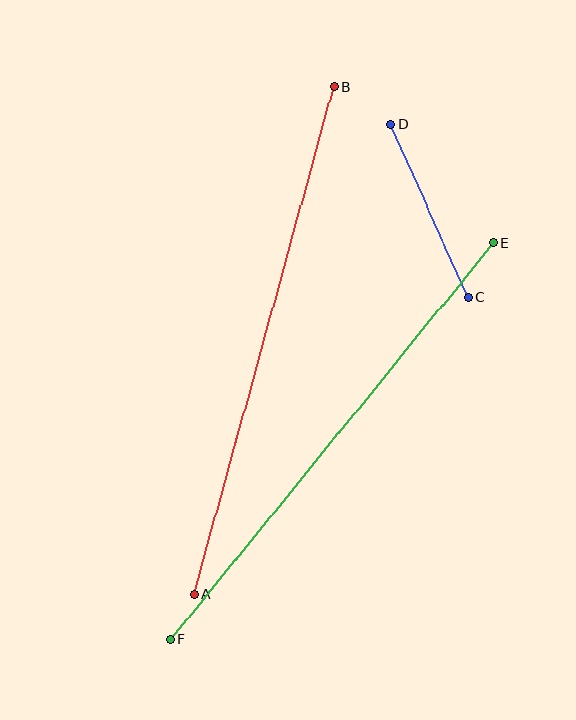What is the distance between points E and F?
The distance is approximately 511 pixels.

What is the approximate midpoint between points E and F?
The midpoint is at approximately (332, 441) pixels.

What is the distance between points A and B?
The distance is approximately 527 pixels.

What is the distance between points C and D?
The distance is approximately 189 pixels.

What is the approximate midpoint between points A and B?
The midpoint is at approximately (264, 340) pixels.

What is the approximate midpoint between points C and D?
The midpoint is at approximately (430, 211) pixels.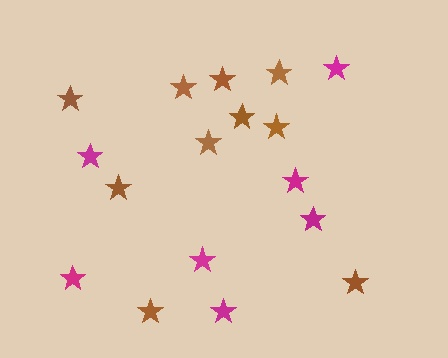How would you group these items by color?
There are 2 groups: one group of brown stars (10) and one group of magenta stars (7).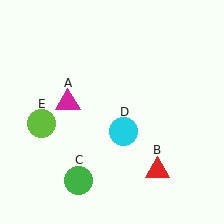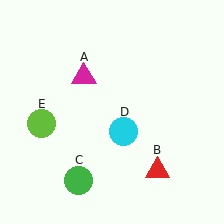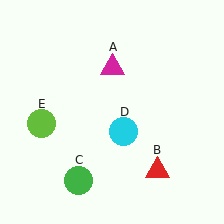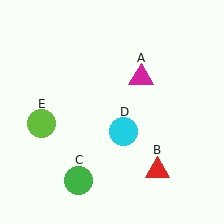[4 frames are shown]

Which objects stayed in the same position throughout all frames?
Red triangle (object B) and green circle (object C) and cyan circle (object D) and lime circle (object E) remained stationary.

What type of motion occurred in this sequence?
The magenta triangle (object A) rotated clockwise around the center of the scene.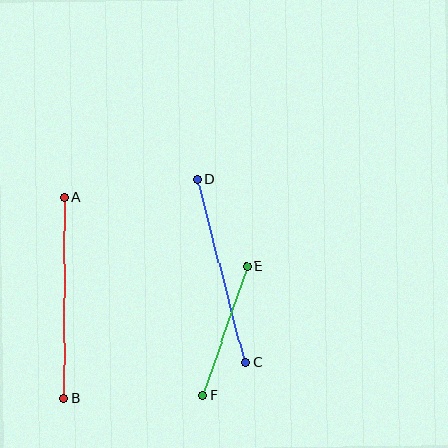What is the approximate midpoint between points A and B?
The midpoint is at approximately (64, 298) pixels.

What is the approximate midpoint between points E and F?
The midpoint is at approximately (225, 331) pixels.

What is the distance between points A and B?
The distance is approximately 201 pixels.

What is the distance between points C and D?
The distance is approximately 189 pixels.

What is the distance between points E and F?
The distance is approximately 137 pixels.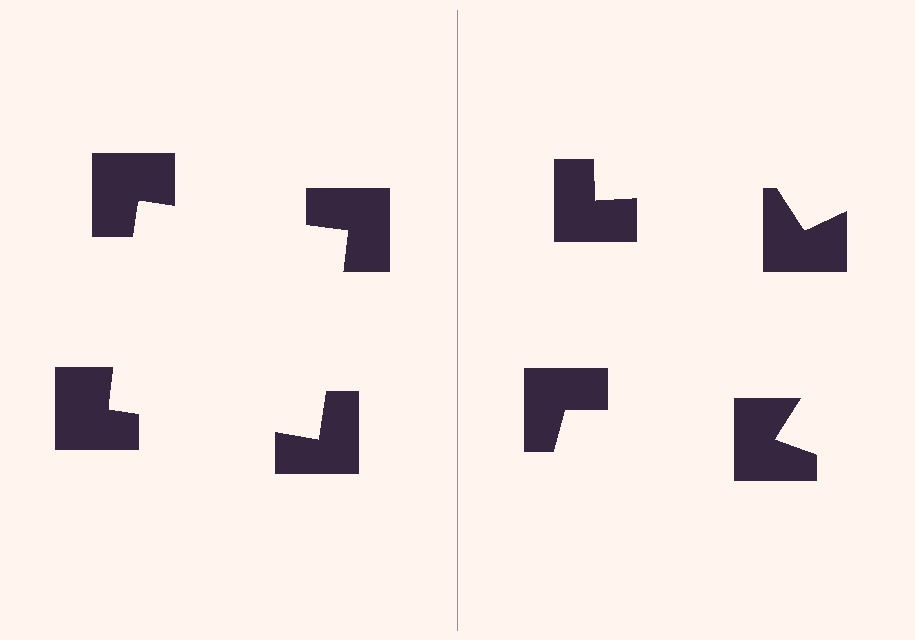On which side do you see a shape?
An illusory square appears on the left side. On the right side the wedge cuts are rotated, so no coherent shape forms.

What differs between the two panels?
The notched squares are positioned identically on both sides; only the wedge orientations differ. On the left they align to a square; on the right they are misaligned.